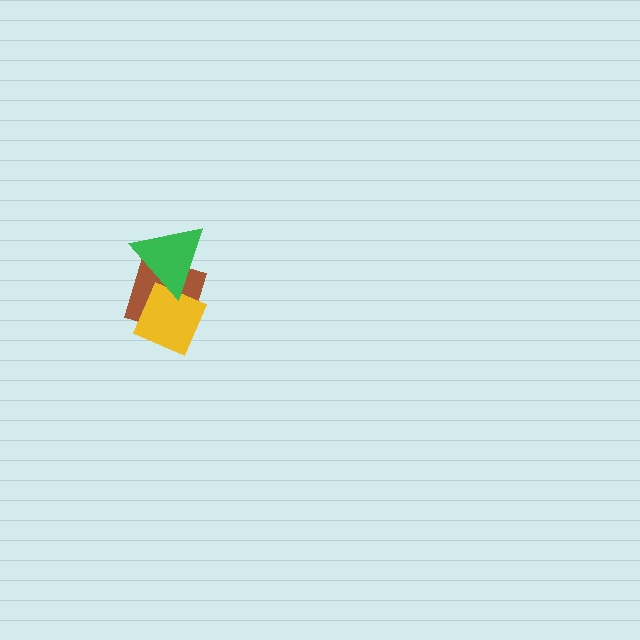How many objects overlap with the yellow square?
2 objects overlap with the yellow square.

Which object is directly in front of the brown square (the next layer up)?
The yellow square is directly in front of the brown square.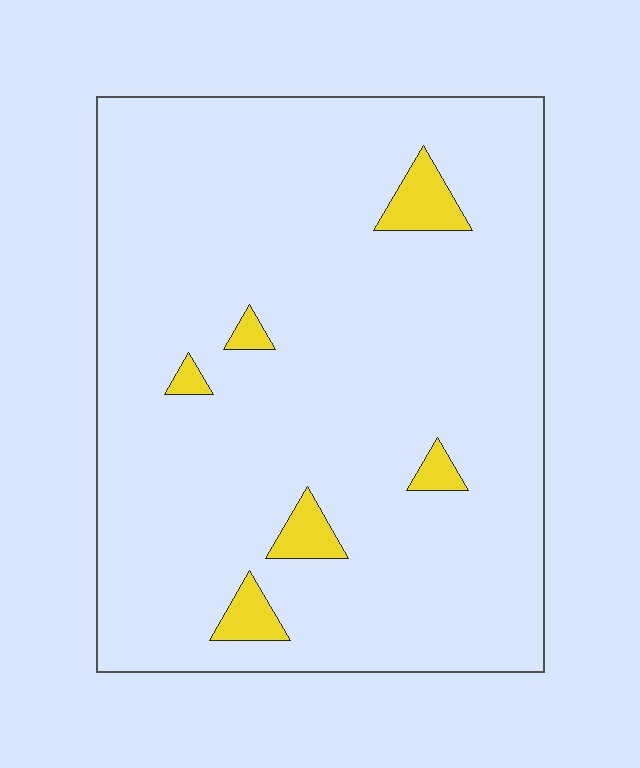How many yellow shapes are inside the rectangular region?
6.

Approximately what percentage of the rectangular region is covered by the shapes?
Approximately 5%.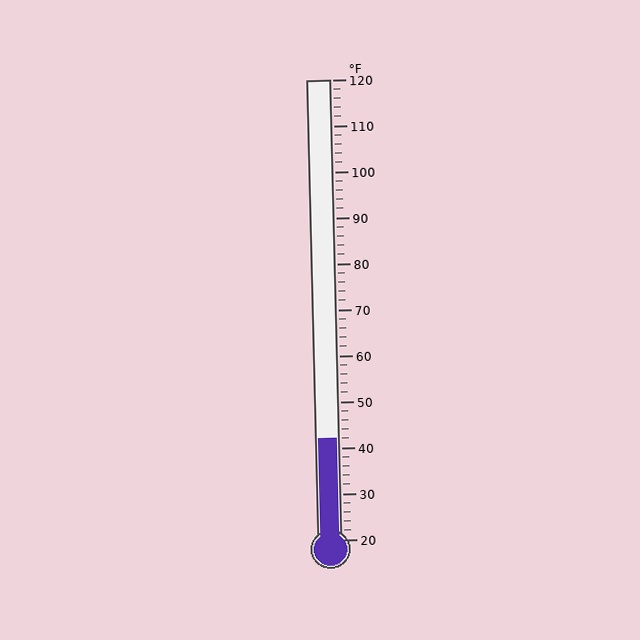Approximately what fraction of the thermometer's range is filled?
The thermometer is filled to approximately 20% of its range.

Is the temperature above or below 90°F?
The temperature is below 90°F.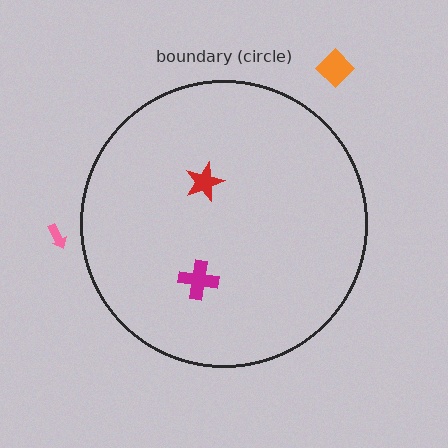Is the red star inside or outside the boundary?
Inside.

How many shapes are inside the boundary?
2 inside, 2 outside.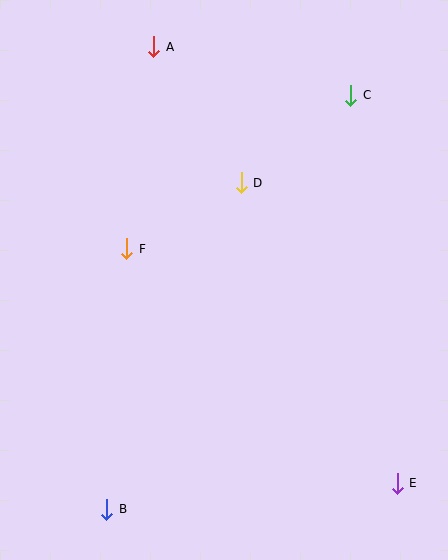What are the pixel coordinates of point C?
Point C is at (351, 95).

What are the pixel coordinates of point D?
Point D is at (241, 183).